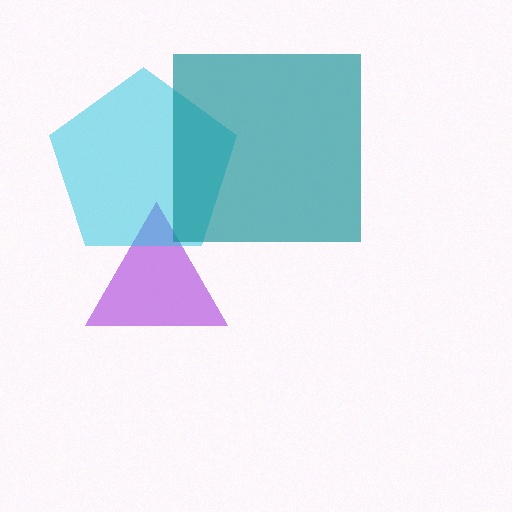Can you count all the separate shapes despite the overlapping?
Yes, there are 3 separate shapes.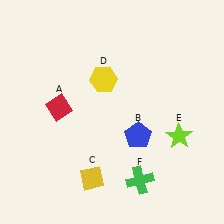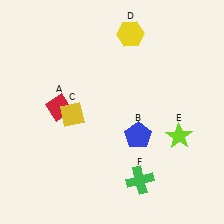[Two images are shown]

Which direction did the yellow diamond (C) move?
The yellow diamond (C) moved up.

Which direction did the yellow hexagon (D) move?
The yellow hexagon (D) moved up.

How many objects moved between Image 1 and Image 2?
2 objects moved between the two images.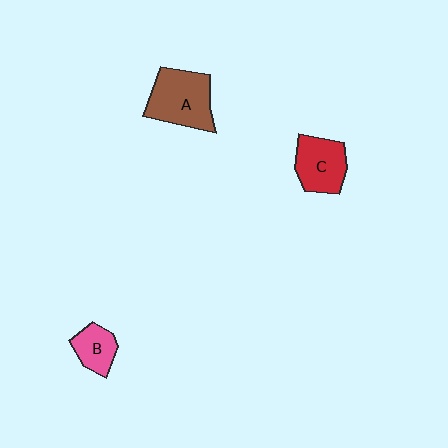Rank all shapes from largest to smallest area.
From largest to smallest: A (brown), C (red), B (pink).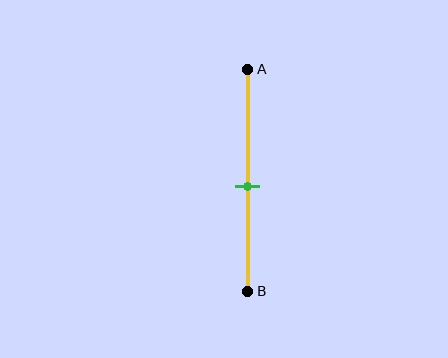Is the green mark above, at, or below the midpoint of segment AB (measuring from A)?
The green mark is approximately at the midpoint of segment AB.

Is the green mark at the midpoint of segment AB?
Yes, the mark is approximately at the midpoint.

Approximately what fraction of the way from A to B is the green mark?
The green mark is approximately 55% of the way from A to B.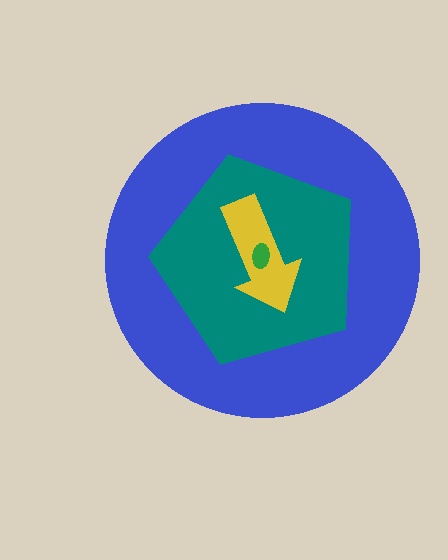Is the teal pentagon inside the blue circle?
Yes.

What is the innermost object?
The green ellipse.